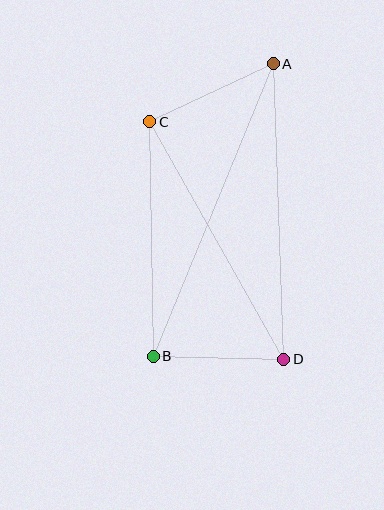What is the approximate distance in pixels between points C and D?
The distance between C and D is approximately 273 pixels.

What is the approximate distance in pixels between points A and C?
The distance between A and C is approximately 136 pixels.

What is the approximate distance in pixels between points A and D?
The distance between A and D is approximately 296 pixels.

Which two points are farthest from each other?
Points A and B are farthest from each other.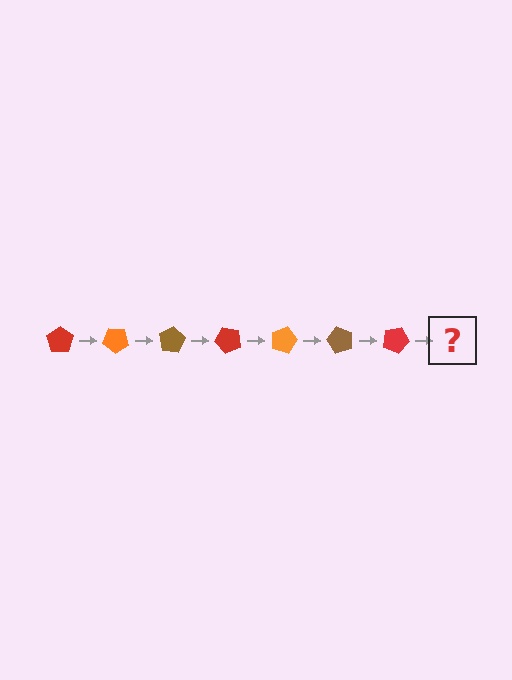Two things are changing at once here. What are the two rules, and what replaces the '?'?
The two rules are that it rotates 40 degrees each step and the color cycles through red, orange, and brown. The '?' should be an orange pentagon, rotated 280 degrees from the start.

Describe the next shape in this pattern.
It should be an orange pentagon, rotated 280 degrees from the start.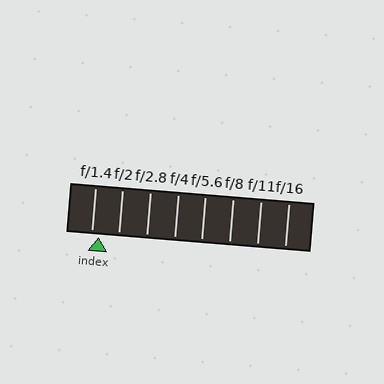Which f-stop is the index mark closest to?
The index mark is closest to f/1.4.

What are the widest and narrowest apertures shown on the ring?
The widest aperture shown is f/1.4 and the narrowest is f/16.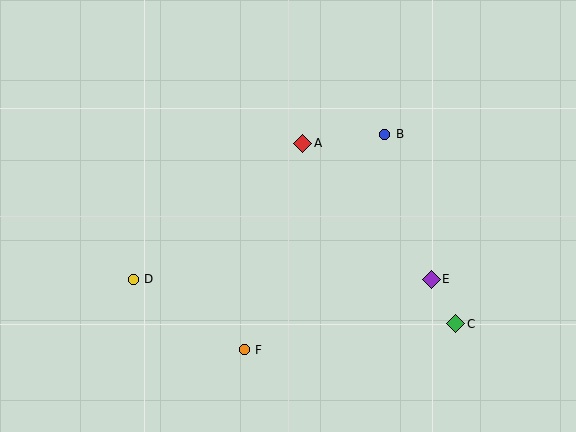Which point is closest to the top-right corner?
Point B is closest to the top-right corner.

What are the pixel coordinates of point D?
Point D is at (133, 279).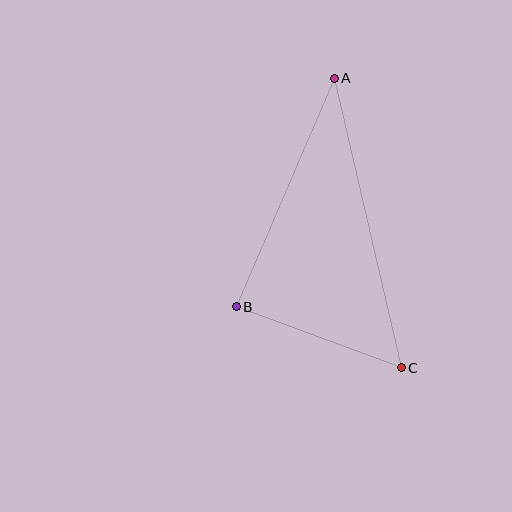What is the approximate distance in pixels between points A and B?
The distance between A and B is approximately 249 pixels.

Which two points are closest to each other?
Points B and C are closest to each other.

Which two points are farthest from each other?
Points A and C are farthest from each other.